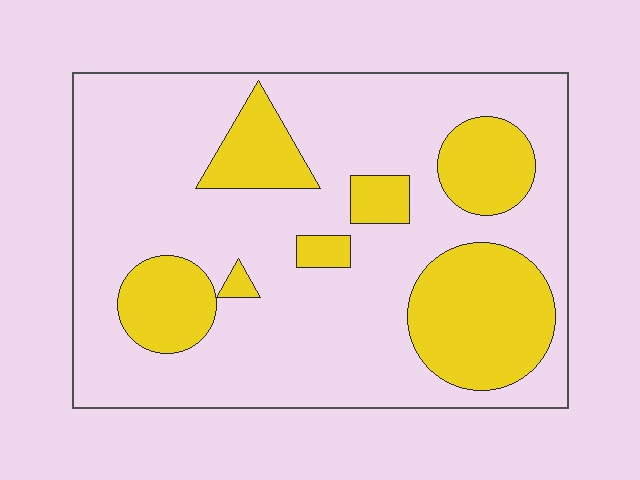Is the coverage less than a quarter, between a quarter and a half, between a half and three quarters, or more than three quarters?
Between a quarter and a half.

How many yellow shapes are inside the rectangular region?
7.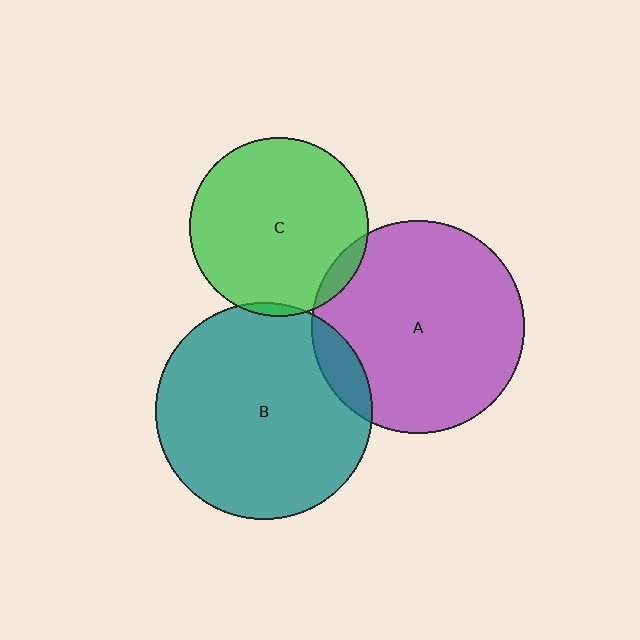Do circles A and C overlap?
Yes.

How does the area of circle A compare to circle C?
Approximately 1.4 times.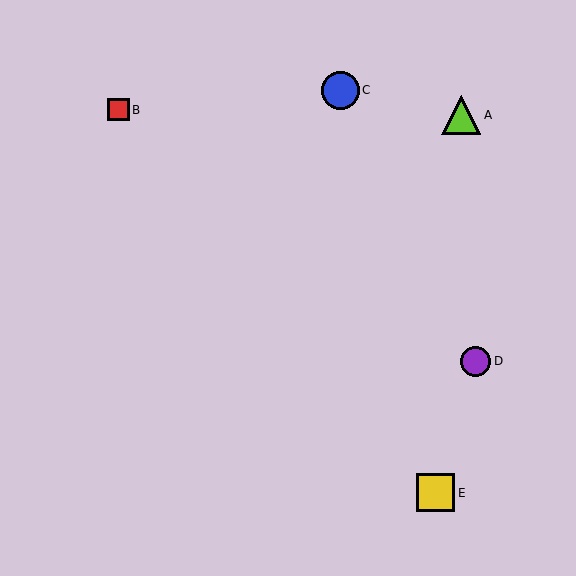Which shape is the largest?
The lime triangle (labeled A) is the largest.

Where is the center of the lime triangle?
The center of the lime triangle is at (461, 115).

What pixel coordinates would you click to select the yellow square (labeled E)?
Click at (436, 493) to select the yellow square E.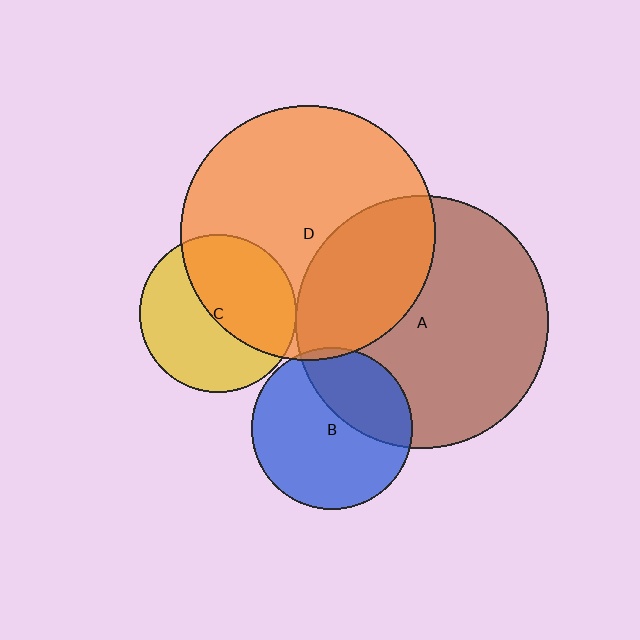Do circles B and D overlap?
Yes.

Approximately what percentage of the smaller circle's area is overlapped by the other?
Approximately 5%.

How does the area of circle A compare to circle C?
Approximately 2.6 times.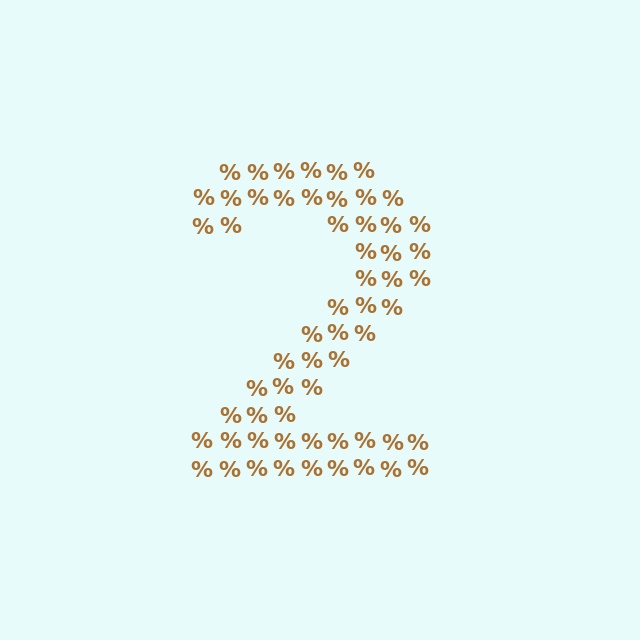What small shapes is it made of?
It is made of small percent signs.